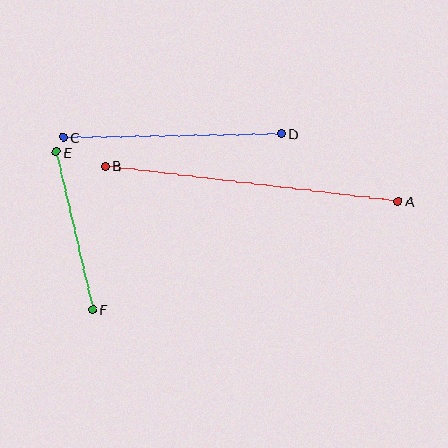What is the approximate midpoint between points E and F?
The midpoint is at approximately (74, 231) pixels.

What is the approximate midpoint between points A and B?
The midpoint is at approximately (252, 184) pixels.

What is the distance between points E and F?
The distance is approximately 162 pixels.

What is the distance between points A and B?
The distance is approximately 295 pixels.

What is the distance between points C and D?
The distance is approximately 217 pixels.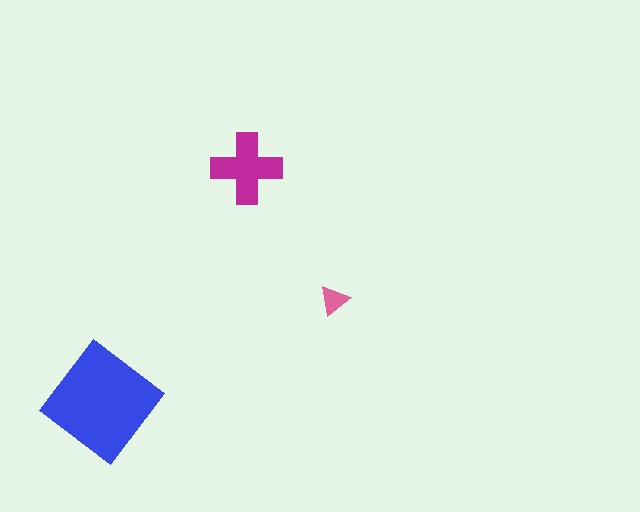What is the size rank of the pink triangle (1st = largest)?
3rd.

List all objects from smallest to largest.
The pink triangle, the magenta cross, the blue diamond.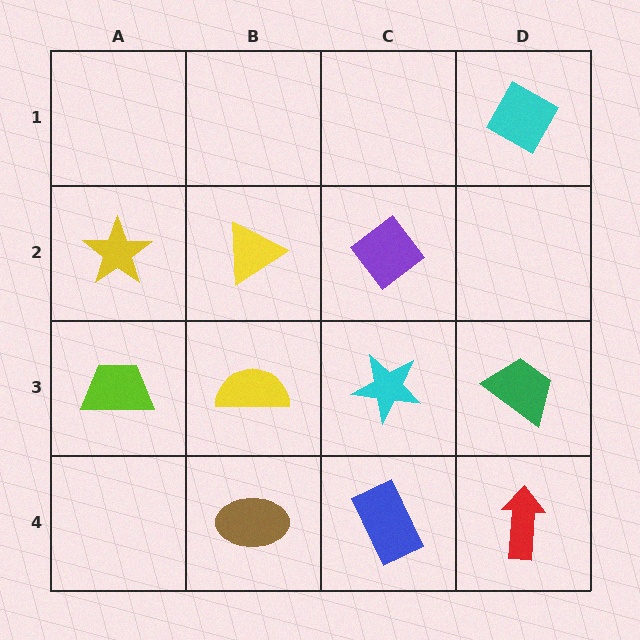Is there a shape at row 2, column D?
No, that cell is empty.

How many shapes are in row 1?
1 shape.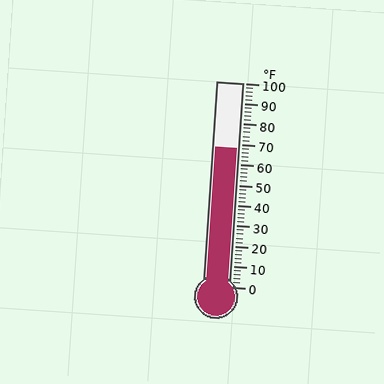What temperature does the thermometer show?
The thermometer shows approximately 68°F.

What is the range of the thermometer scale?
The thermometer scale ranges from 0°F to 100°F.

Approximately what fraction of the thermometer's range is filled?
The thermometer is filled to approximately 70% of its range.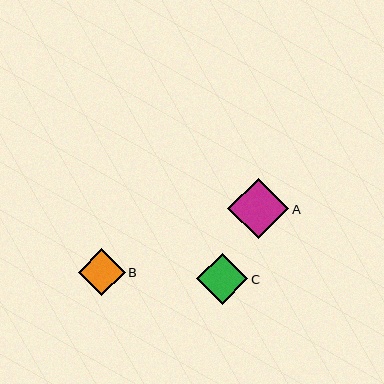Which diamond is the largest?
Diamond A is the largest with a size of approximately 61 pixels.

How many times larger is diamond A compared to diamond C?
Diamond A is approximately 1.2 times the size of diamond C.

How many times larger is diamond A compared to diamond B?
Diamond A is approximately 1.3 times the size of diamond B.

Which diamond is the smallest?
Diamond B is the smallest with a size of approximately 47 pixels.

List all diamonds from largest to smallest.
From largest to smallest: A, C, B.